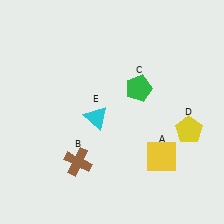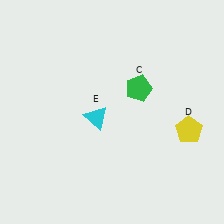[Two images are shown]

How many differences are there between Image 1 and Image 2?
There are 2 differences between the two images.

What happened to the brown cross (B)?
The brown cross (B) was removed in Image 2. It was in the bottom-left area of Image 1.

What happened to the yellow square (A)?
The yellow square (A) was removed in Image 2. It was in the bottom-right area of Image 1.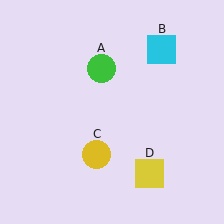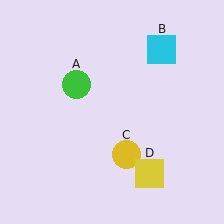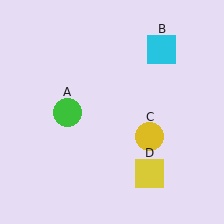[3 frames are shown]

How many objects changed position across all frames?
2 objects changed position: green circle (object A), yellow circle (object C).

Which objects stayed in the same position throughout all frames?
Cyan square (object B) and yellow square (object D) remained stationary.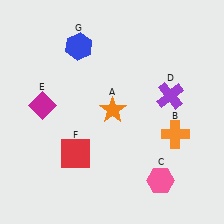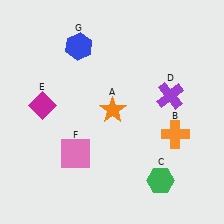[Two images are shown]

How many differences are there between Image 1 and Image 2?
There are 2 differences between the two images.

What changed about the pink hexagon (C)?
In Image 1, C is pink. In Image 2, it changed to green.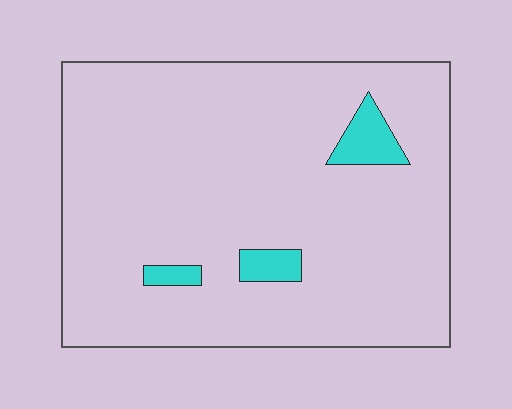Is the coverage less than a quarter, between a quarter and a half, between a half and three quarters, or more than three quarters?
Less than a quarter.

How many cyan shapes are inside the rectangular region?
3.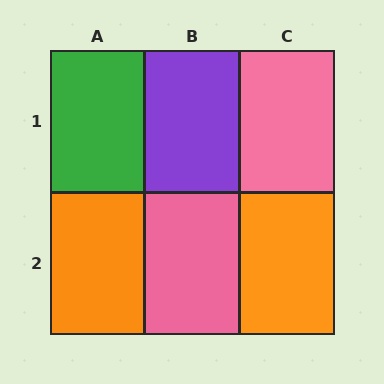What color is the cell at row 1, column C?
Pink.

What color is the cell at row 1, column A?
Green.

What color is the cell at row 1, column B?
Purple.